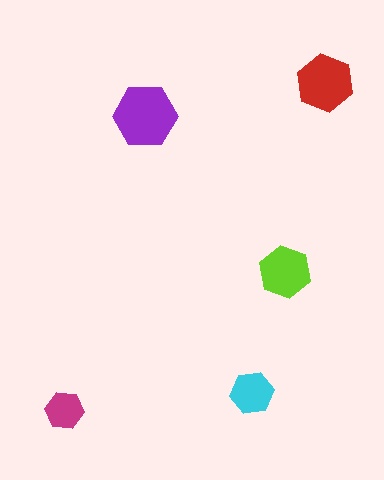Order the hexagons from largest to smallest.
the purple one, the red one, the lime one, the cyan one, the magenta one.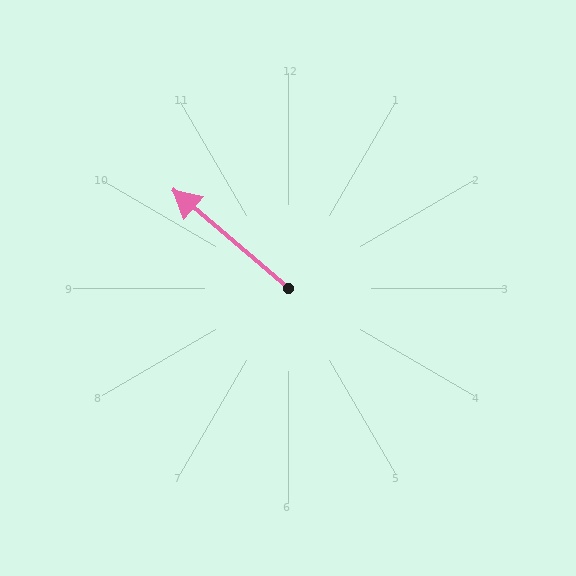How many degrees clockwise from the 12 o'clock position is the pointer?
Approximately 310 degrees.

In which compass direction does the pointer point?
Northwest.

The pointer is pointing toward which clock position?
Roughly 10 o'clock.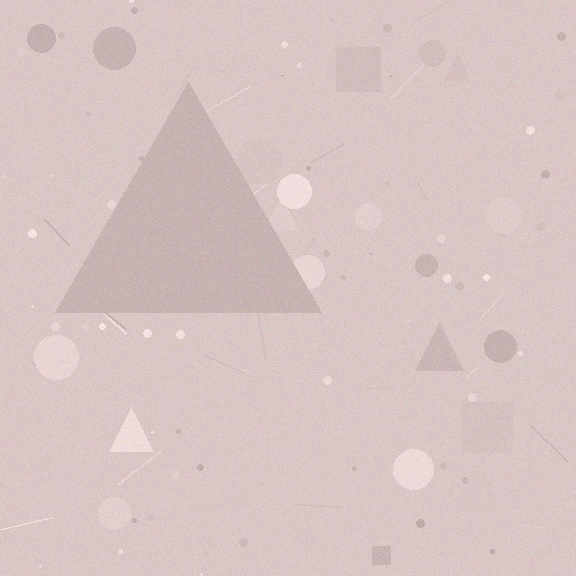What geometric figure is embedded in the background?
A triangle is embedded in the background.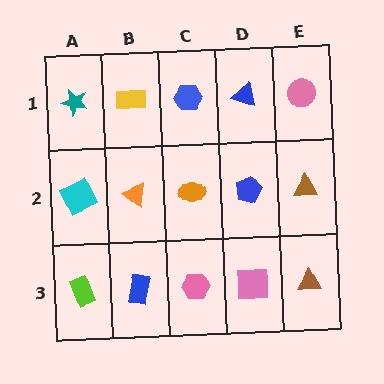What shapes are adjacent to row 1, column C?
An orange ellipse (row 2, column C), a yellow rectangle (row 1, column B), a blue triangle (row 1, column D).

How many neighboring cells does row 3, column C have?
3.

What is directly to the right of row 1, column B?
A blue hexagon.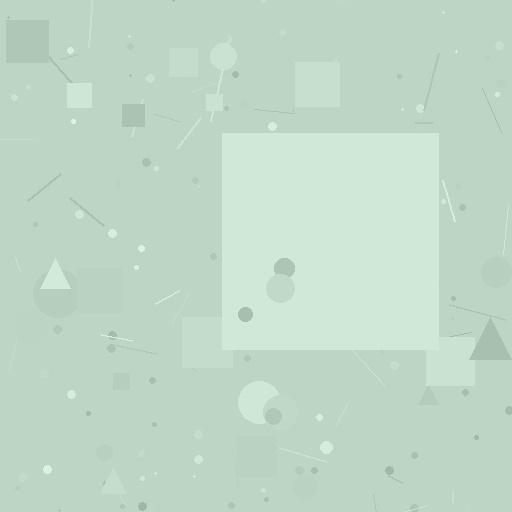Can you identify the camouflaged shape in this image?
The camouflaged shape is a square.